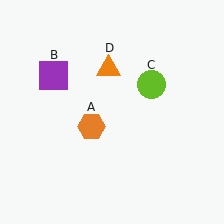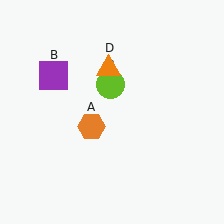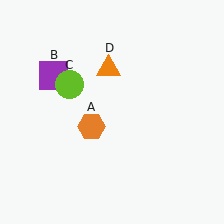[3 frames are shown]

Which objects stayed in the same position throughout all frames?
Orange hexagon (object A) and purple square (object B) and orange triangle (object D) remained stationary.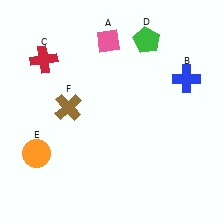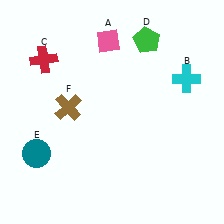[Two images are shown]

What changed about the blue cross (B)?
In Image 1, B is blue. In Image 2, it changed to cyan.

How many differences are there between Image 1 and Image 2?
There are 2 differences between the two images.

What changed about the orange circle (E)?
In Image 1, E is orange. In Image 2, it changed to teal.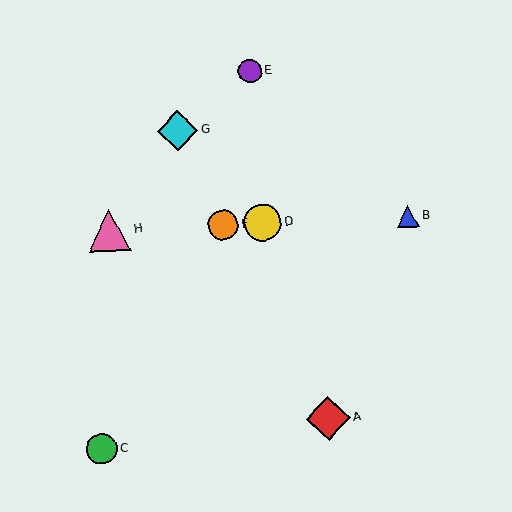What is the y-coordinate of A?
Object A is at y≈418.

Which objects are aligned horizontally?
Objects B, D, F, H are aligned horizontally.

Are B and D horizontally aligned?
Yes, both are at y≈216.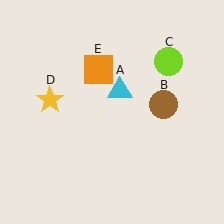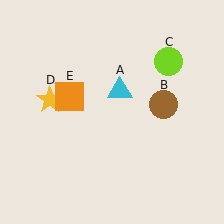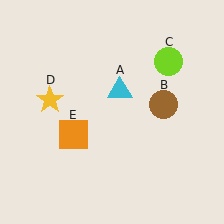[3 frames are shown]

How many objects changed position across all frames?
1 object changed position: orange square (object E).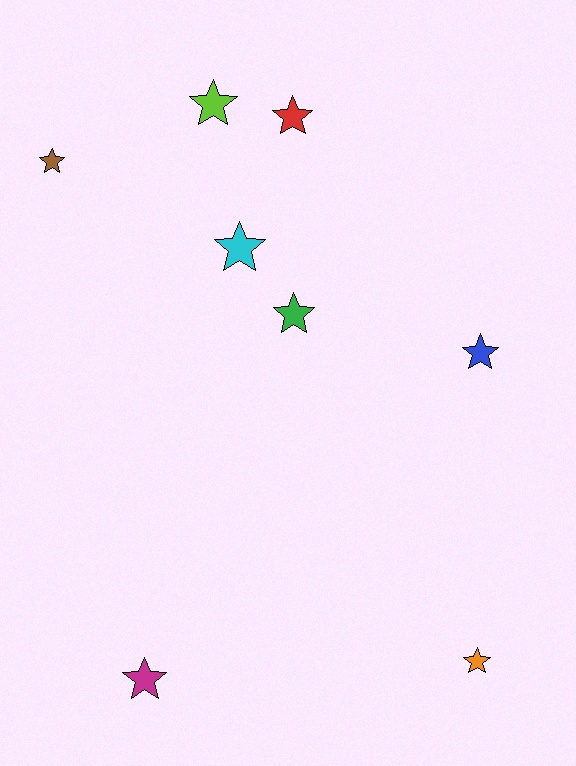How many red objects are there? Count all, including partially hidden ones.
There is 1 red object.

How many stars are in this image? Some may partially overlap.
There are 8 stars.